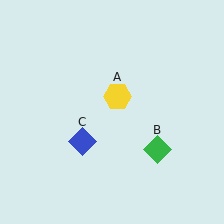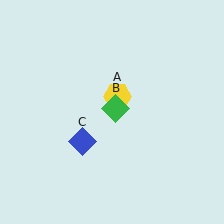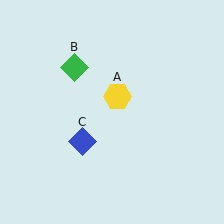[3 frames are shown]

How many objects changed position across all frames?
1 object changed position: green diamond (object B).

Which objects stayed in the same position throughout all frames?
Yellow hexagon (object A) and blue diamond (object C) remained stationary.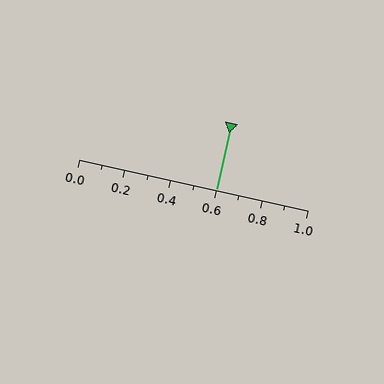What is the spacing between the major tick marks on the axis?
The major ticks are spaced 0.2 apart.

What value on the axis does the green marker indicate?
The marker indicates approximately 0.6.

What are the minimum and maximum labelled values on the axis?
The axis runs from 0.0 to 1.0.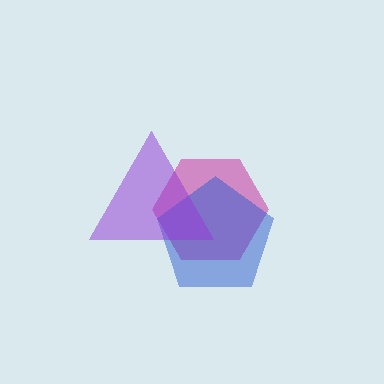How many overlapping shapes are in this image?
There are 3 overlapping shapes in the image.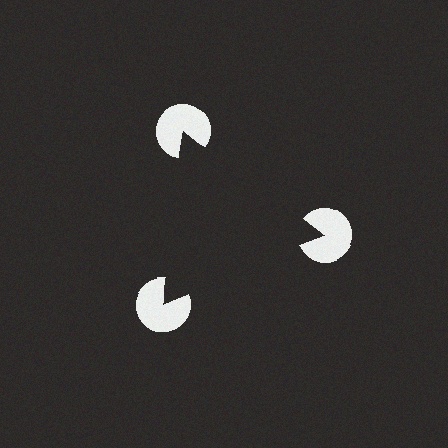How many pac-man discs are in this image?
There are 3 — one at each vertex of the illusory triangle.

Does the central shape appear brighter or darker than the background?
It typically appears slightly darker than the background, even though no actual brightness change is drawn.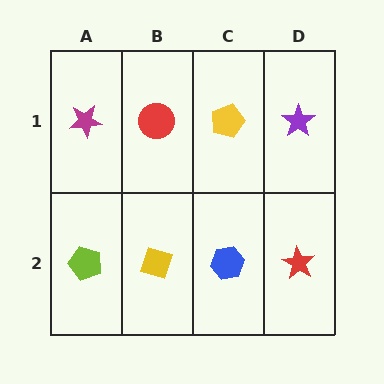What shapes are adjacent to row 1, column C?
A blue hexagon (row 2, column C), a red circle (row 1, column B), a purple star (row 1, column D).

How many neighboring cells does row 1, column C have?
3.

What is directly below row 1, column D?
A red star.